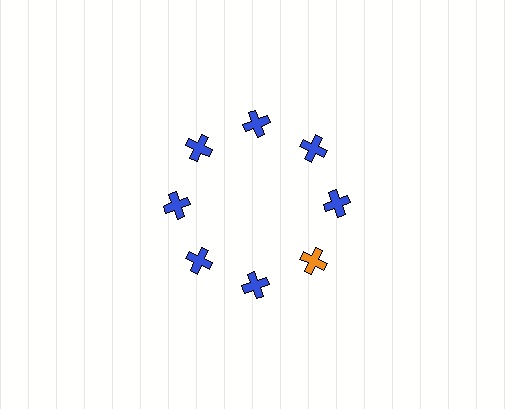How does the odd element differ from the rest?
It has a different color: orange instead of blue.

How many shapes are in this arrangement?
There are 8 shapes arranged in a ring pattern.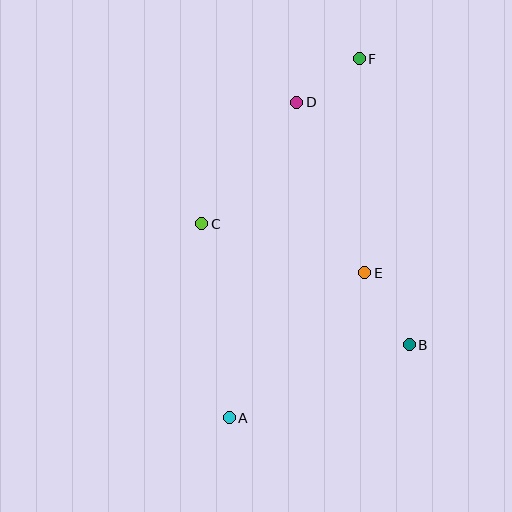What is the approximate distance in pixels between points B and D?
The distance between B and D is approximately 268 pixels.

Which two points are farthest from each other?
Points A and F are farthest from each other.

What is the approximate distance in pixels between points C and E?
The distance between C and E is approximately 170 pixels.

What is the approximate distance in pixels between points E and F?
The distance between E and F is approximately 214 pixels.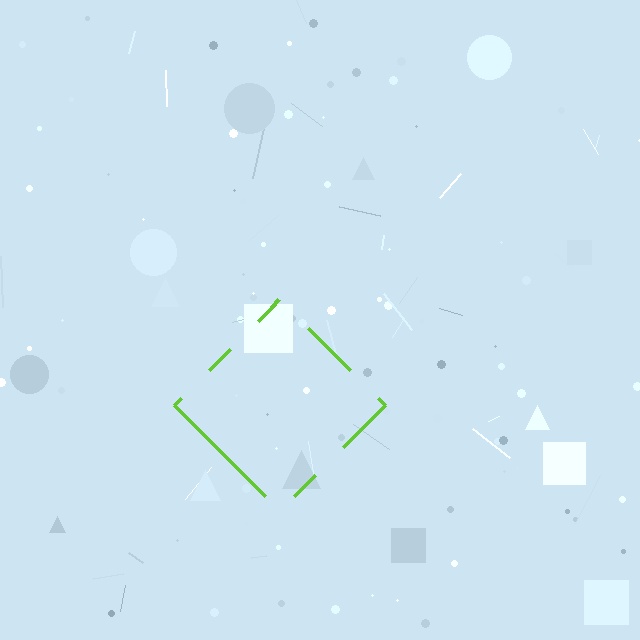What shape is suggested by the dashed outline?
The dashed outline suggests a diamond.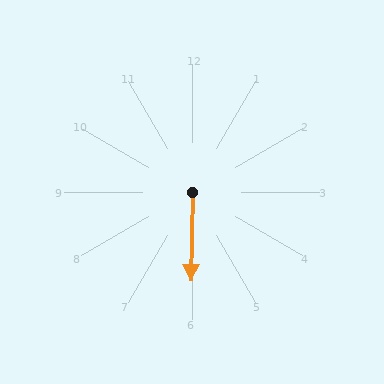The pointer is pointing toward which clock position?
Roughly 6 o'clock.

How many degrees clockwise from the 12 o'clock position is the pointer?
Approximately 181 degrees.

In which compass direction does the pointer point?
South.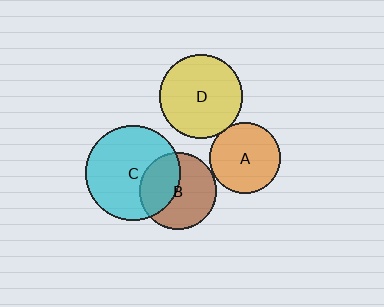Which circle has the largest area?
Circle C (cyan).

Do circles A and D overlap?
Yes.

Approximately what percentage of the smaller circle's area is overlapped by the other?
Approximately 5%.